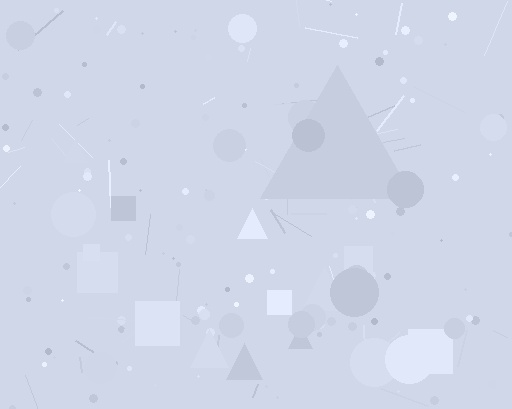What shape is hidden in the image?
A triangle is hidden in the image.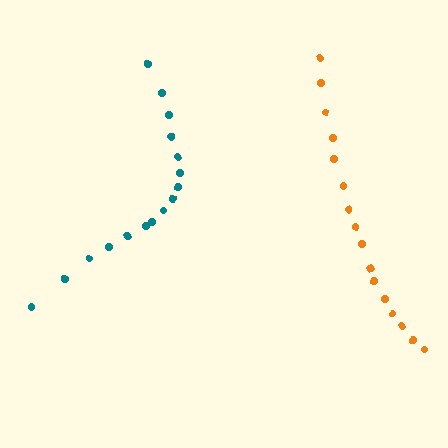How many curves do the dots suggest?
There are 2 distinct paths.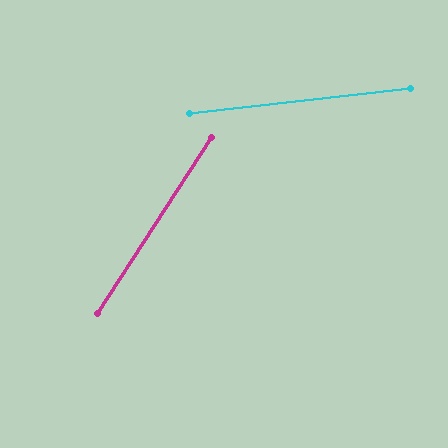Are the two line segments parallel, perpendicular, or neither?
Neither parallel nor perpendicular — they differ by about 50°.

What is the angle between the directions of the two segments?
Approximately 50 degrees.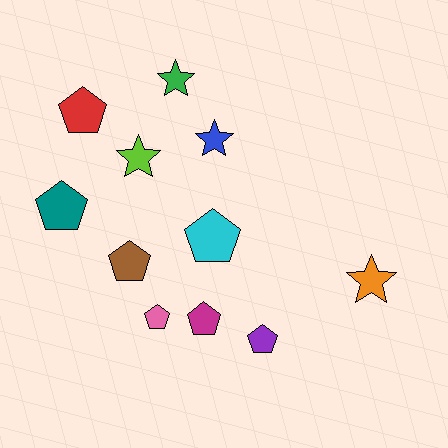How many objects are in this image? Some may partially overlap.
There are 11 objects.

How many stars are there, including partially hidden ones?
There are 4 stars.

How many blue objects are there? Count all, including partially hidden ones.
There is 1 blue object.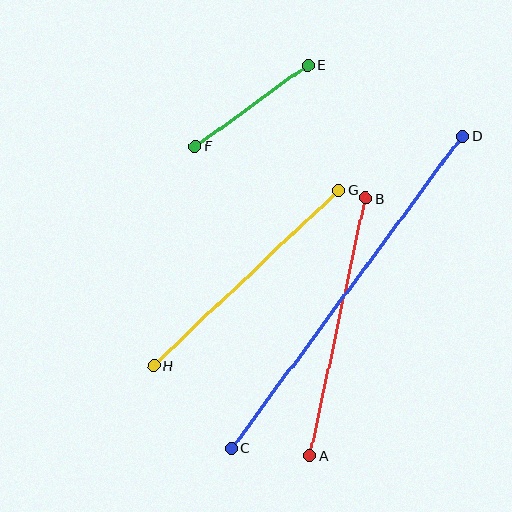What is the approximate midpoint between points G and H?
The midpoint is at approximately (246, 278) pixels.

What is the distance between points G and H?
The distance is approximately 254 pixels.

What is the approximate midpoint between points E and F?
The midpoint is at approximately (252, 106) pixels.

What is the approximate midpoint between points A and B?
The midpoint is at approximately (338, 327) pixels.